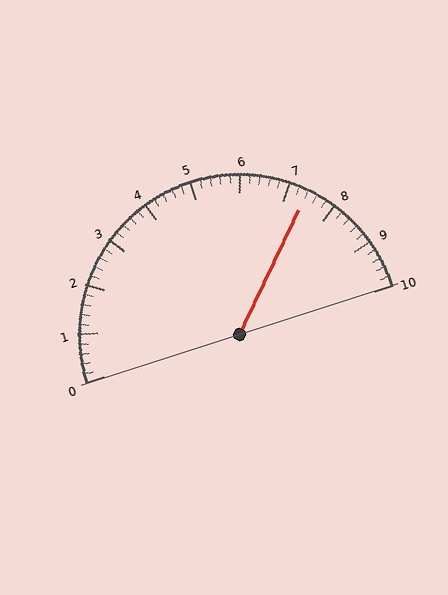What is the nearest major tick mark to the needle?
The nearest major tick mark is 7.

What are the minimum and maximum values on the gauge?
The gauge ranges from 0 to 10.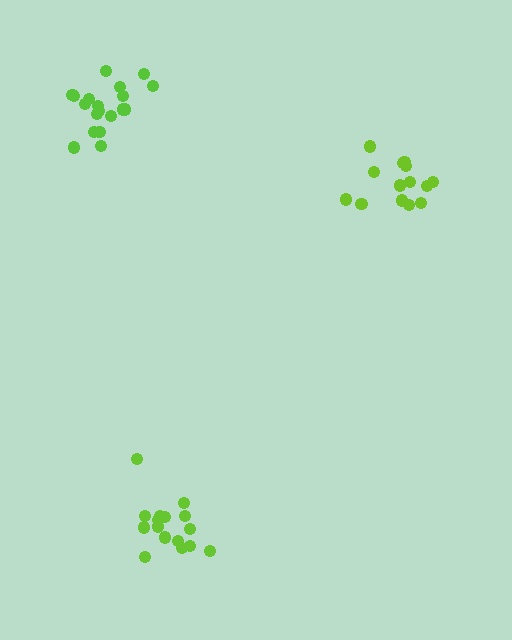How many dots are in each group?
Group 1: 14 dots, Group 2: 19 dots, Group 3: 16 dots (49 total).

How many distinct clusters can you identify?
There are 3 distinct clusters.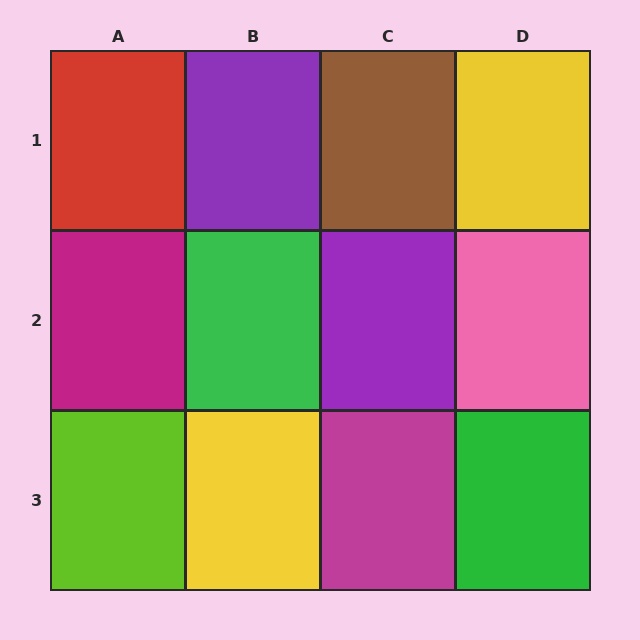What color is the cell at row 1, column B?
Purple.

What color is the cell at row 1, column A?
Red.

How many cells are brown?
1 cell is brown.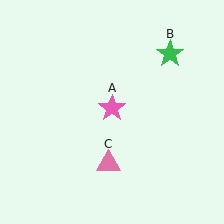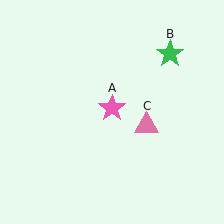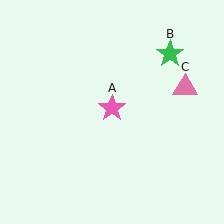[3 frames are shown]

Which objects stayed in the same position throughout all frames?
Pink star (object A) and green star (object B) remained stationary.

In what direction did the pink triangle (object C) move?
The pink triangle (object C) moved up and to the right.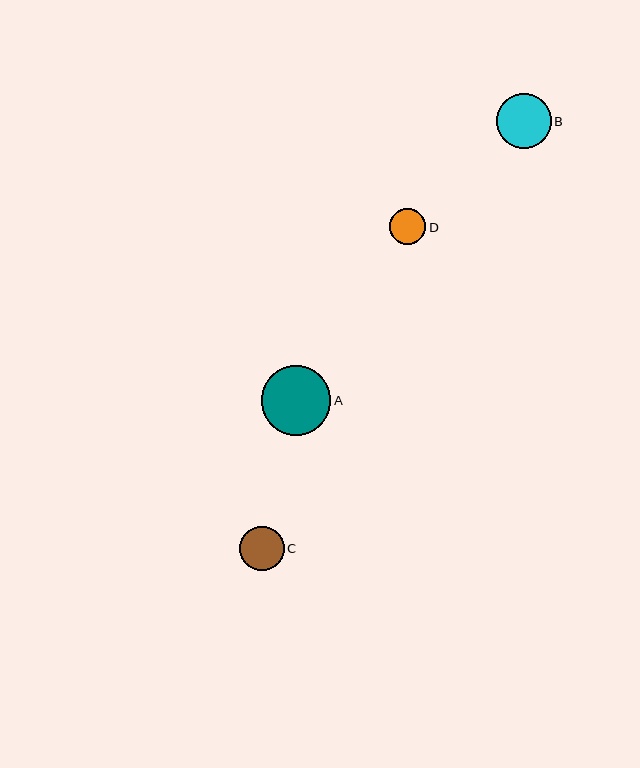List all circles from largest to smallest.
From largest to smallest: A, B, C, D.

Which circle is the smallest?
Circle D is the smallest with a size of approximately 36 pixels.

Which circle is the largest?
Circle A is the largest with a size of approximately 69 pixels.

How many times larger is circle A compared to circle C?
Circle A is approximately 1.6 times the size of circle C.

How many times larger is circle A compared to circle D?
Circle A is approximately 1.9 times the size of circle D.